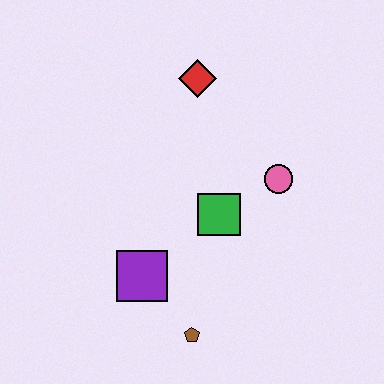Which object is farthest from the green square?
The red diamond is farthest from the green square.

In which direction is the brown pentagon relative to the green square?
The brown pentagon is below the green square.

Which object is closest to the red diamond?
The pink circle is closest to the red diamond.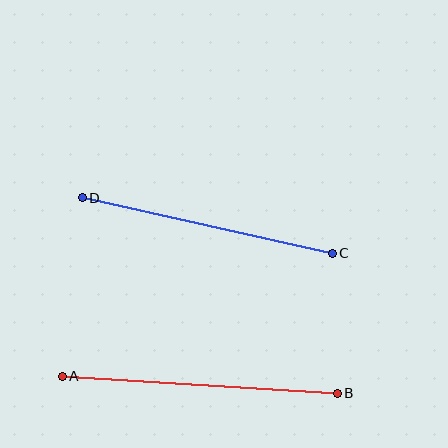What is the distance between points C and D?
The distance is approximately 256 pixels.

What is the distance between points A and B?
The distance is approximately 276 pixels.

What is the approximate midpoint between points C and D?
The midpoint is at approximately (207, 226) pixels.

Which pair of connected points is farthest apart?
Points A and B are farthest apart.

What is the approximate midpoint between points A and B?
The midpoint is at approximately (200, 385) pixels.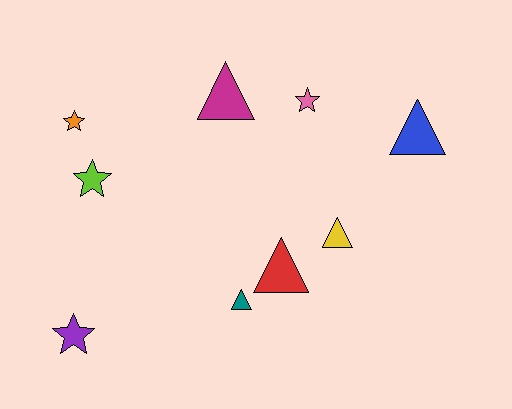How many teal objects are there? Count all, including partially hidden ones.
There is 1 teal object.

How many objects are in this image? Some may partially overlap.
There are 9 objects.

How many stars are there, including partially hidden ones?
There are 4 stars.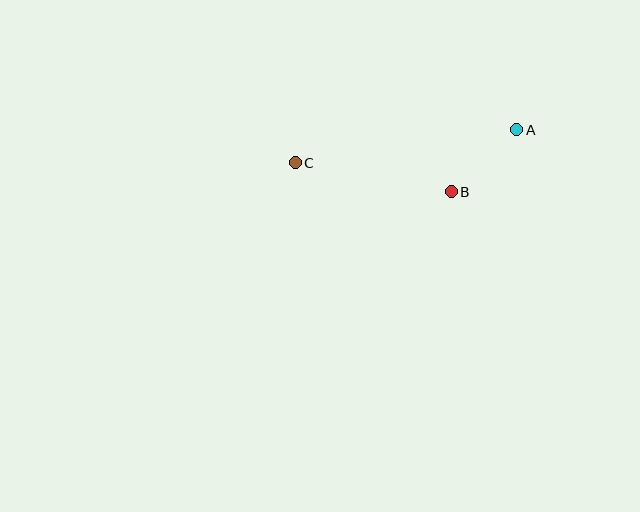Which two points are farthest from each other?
Points A and C are farthest from each other.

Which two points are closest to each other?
Points A and B are closest to each other.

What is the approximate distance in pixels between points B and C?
The distance between B and C is approximately 158 pixels.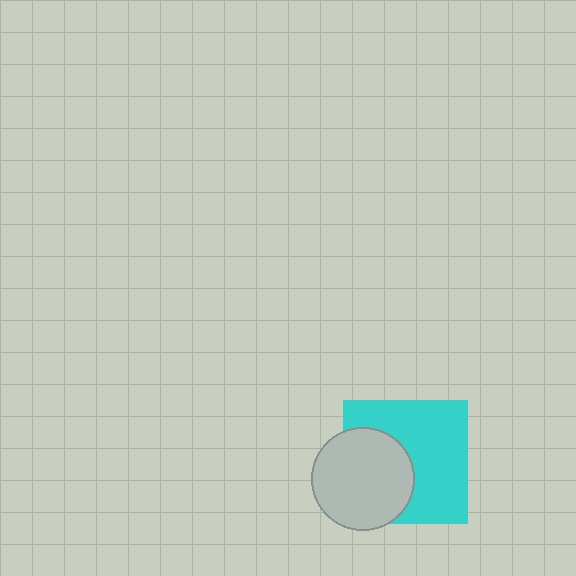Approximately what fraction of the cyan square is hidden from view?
Roughly 39% of the cyan square is hidden behind the light gray circle.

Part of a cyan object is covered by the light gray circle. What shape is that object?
It is a square.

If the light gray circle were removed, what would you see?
You would see the complete cyan square.